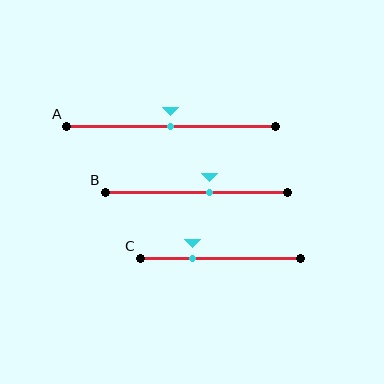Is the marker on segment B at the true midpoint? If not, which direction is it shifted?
No, the marker on segment B is shifted to the right by about 7% of the segment length.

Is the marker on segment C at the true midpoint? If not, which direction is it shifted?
No, the marker on segment C is shifted to the left by about 17% of the segment length.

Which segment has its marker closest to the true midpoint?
Segment A has its marker closest to the true midpoint.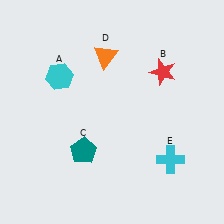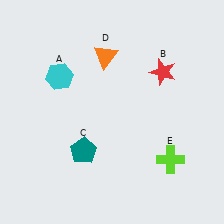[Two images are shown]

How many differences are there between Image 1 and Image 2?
There is 1 difference between the two images.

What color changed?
The cross (E) changed from cyan in Image 1 to lime in Image 2.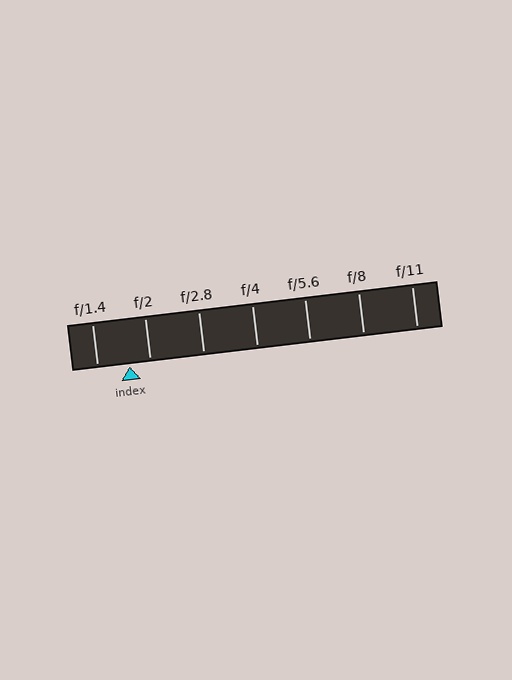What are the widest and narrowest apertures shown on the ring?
The widest aperture shown is f/1.4 and the narrowest is f/11.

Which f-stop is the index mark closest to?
The index mark is closest to f/2.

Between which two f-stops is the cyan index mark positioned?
The index mark is between f/1.4 and f/2.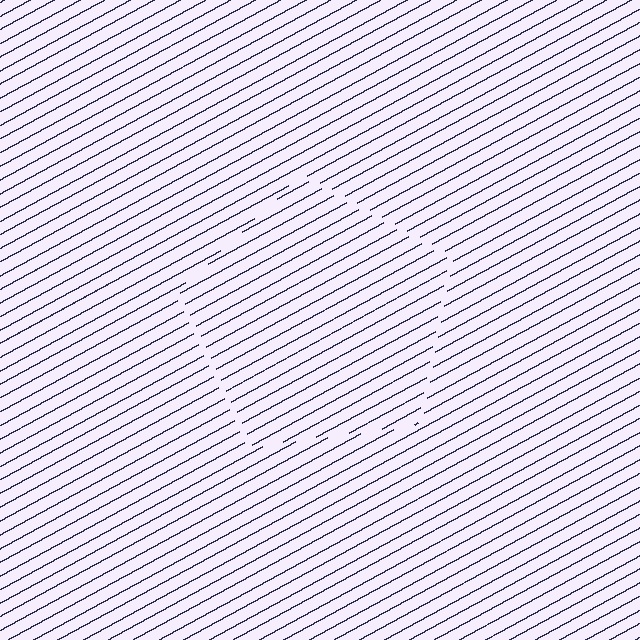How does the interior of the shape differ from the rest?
The interior of the shape contains the same grating, shifted by half a period — the contour is defined by the phase discontinuity where line-ends from the inner and outer gratings abut.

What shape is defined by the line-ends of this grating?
An illusory pentagon. The interior of the shape contains the same grating, shifted by half a period — the contour is defined by the phase discontinuity where line-ends from the inner and outer gratings abut.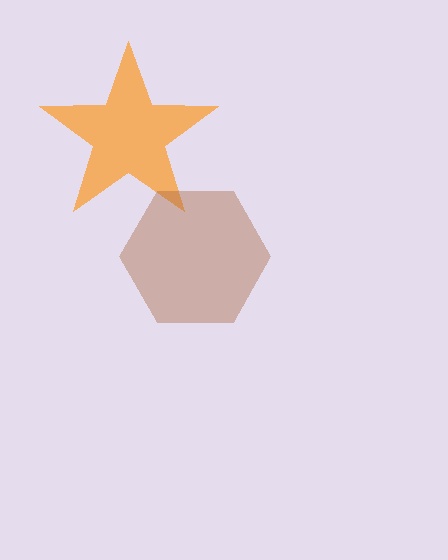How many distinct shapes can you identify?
There are 2 distinct shapes: an orange star, a brown hexagon.